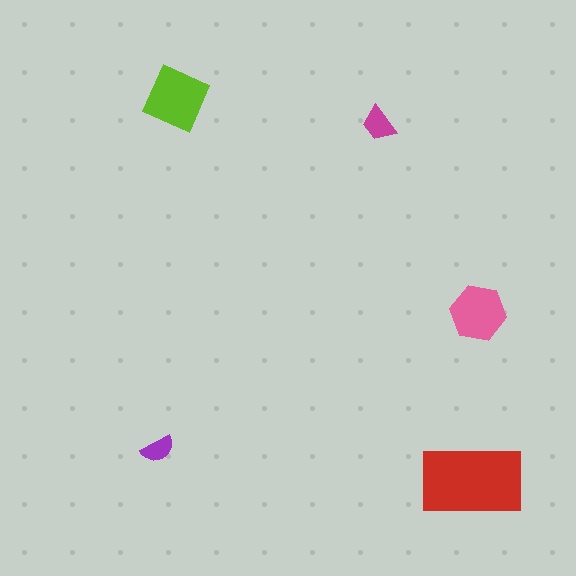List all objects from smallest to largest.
The purple semicircle, the magenta trapezoid, the pink hexagon, the lime square, the red rectangle.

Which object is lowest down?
The red rectangle is bottommost.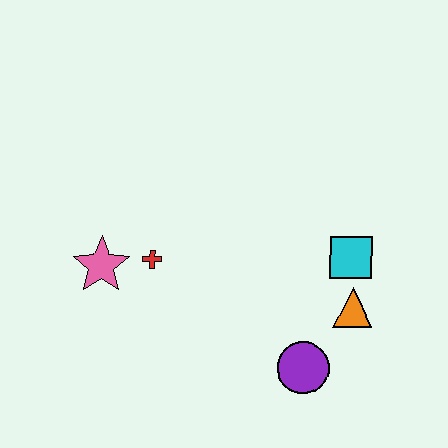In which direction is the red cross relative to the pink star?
The red cross is to the right of the pink star.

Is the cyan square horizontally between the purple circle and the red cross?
No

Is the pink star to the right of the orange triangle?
No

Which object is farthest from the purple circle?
The pink star is farthest from the purple circle.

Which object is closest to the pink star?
The red cross is closest to the pink star.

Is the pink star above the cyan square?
No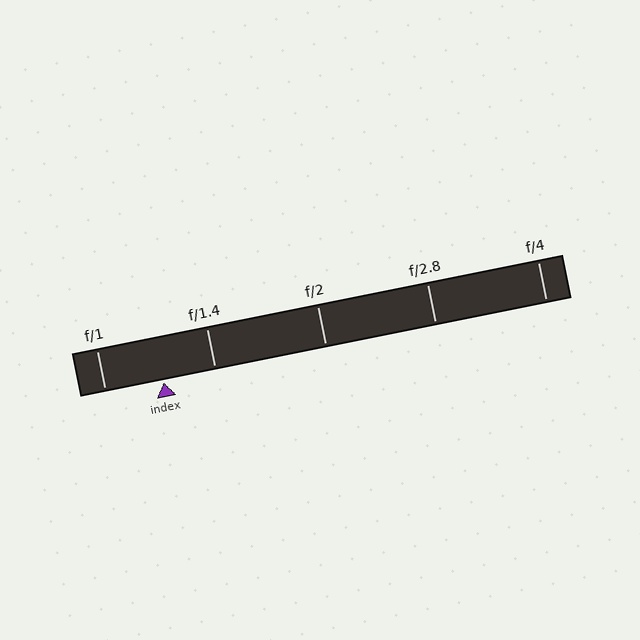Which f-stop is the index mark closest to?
The index mark is closest to f/1.4.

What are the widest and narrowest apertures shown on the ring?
The widest aperture shown is f/1 and the narrowest is f/4.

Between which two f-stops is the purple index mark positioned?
The index mark is between f/1 and f/1.4.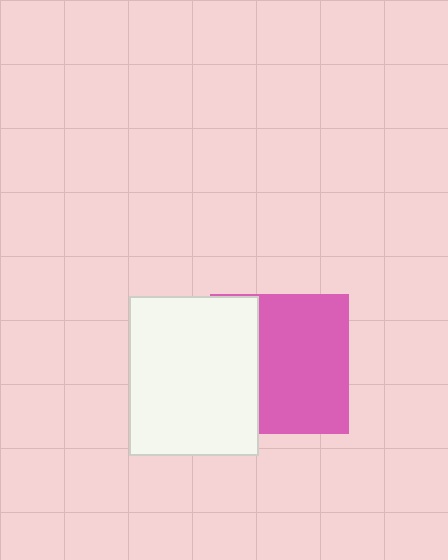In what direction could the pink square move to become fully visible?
The pink square could move right. That would shift it out from behind the white rectangle entirely.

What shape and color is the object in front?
The object in front is a white rectangle.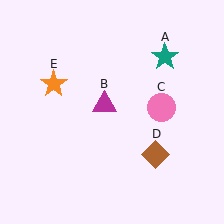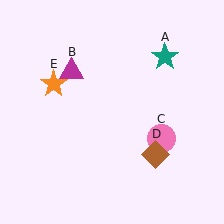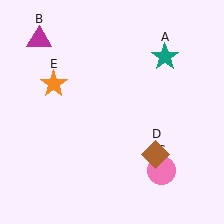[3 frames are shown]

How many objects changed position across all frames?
2 objects changed position: magenta triangle (object B), pink circle (object C).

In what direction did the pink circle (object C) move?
The pink circle (object C) moved down.